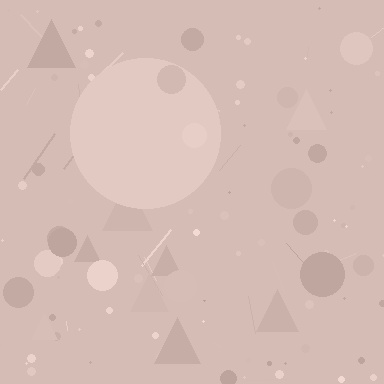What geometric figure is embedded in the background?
A circle is embedded in the background.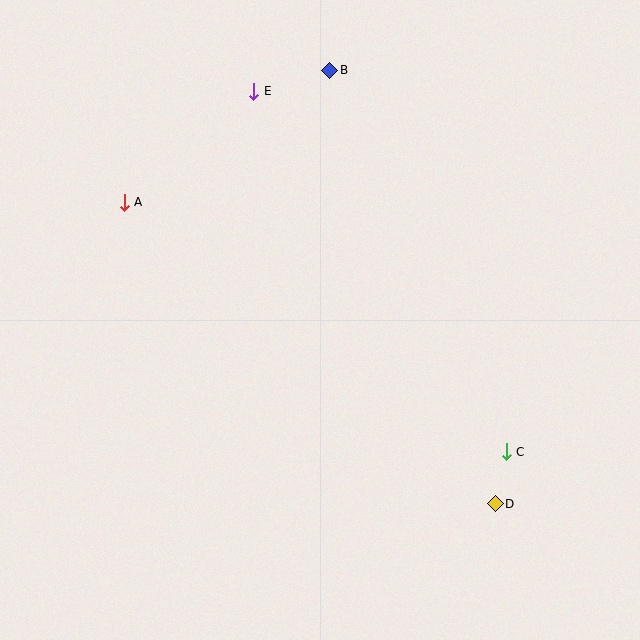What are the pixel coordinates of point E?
Point E is at (254, 91).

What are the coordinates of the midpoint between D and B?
The midpoint between D and B is at (413, 287).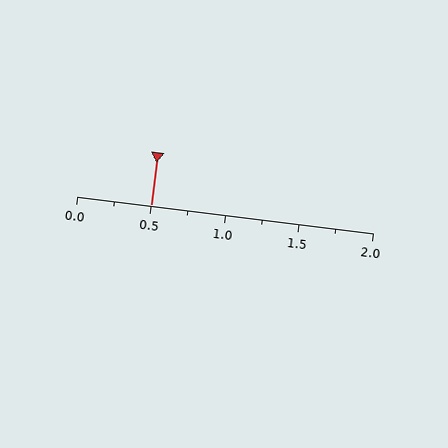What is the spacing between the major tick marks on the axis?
The major ticks are spaced 0.5 apart.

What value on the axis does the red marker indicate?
The marker indicates approximately 0.5.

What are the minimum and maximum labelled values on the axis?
The axis runs from 0.0 to 2.0.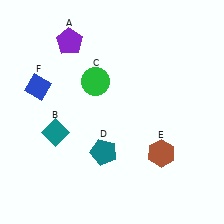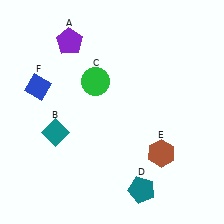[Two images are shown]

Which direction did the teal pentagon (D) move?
The teal pentagon (D) moved right.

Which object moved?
The teal pentagon (D) moved right.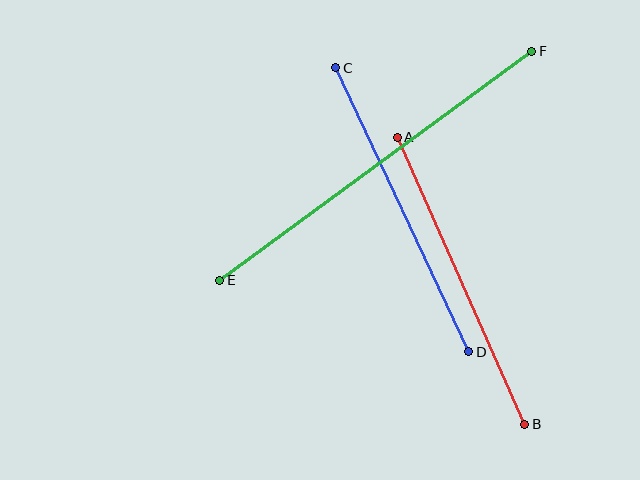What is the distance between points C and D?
The distance is approximately 314 pixels.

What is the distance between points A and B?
The distance is approximately 314 pixels.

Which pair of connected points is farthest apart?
Points E and F are farthest apart.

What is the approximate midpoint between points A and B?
The midpoint is at approximately (461, 281) pixels.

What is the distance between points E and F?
The distance is approximately 387 pixels.